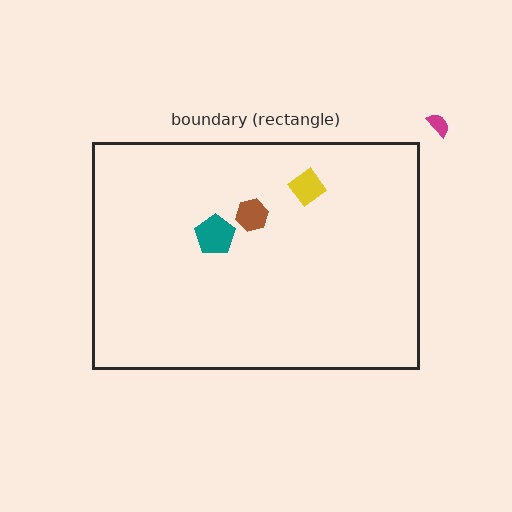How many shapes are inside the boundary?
3 inside, 1 outside.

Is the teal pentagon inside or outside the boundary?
Inside.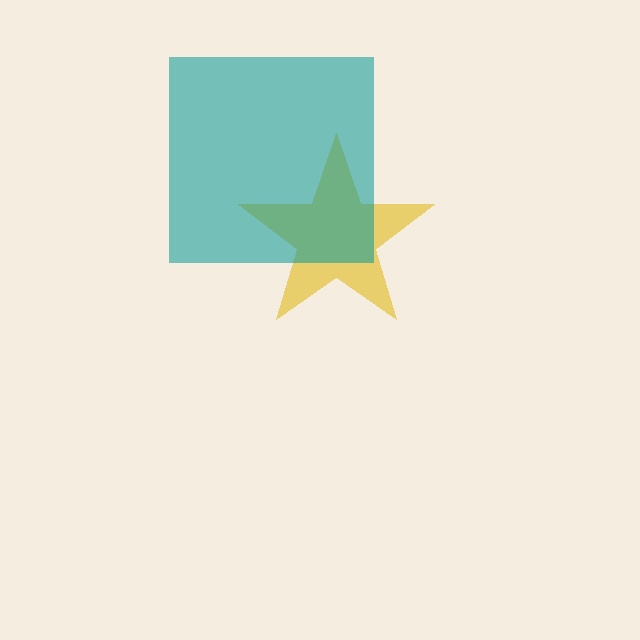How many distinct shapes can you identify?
There are 2 distinct shapes: a yellow star, a teal square.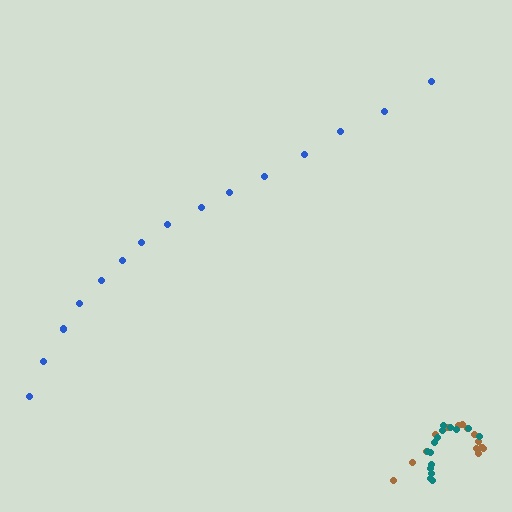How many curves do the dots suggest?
There are 3 distinct paths.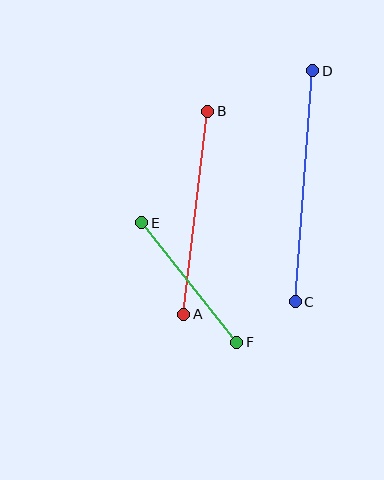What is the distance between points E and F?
The distance is approximately 153 pixels.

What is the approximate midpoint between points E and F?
The midpoint is at approximately (189, 282) pixels.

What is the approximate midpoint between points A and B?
The midpoint is at approximately (196, 213) pixels.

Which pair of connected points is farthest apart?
Points C and D are farthest apart.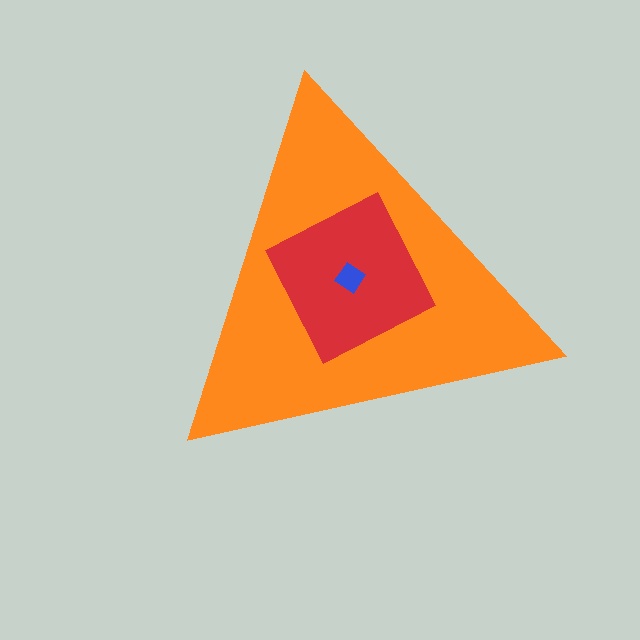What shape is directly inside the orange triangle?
The red square.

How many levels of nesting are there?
3.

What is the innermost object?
The blue diamond.